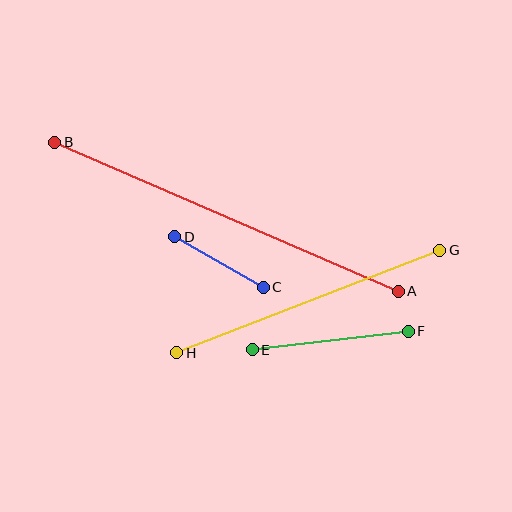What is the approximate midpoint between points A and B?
The midpoint is at approximately (226, 217) pixels.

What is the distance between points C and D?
The distance is approximately 102 pixels.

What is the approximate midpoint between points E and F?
The midpoint is at approximately (330, 340) pixels.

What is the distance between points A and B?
The distance is approximately 374 pixels.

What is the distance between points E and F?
The distance is approximately 157 pixels.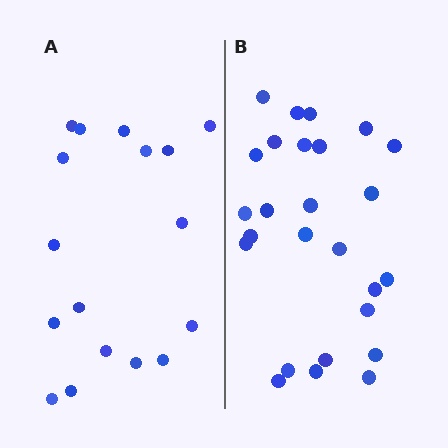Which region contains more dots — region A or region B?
Region B (the right region) has more dots.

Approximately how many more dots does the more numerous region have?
Region B has roughly 8 or so more dots than region A.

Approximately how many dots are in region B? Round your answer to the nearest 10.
About 30 dots. (The exact count is 26, which rounds to 30.)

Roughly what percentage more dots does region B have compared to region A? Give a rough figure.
About 55% more.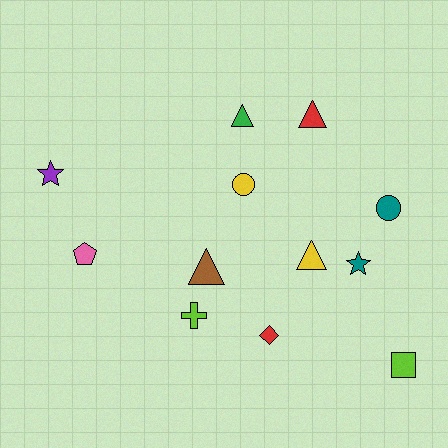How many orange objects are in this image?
There are no orange objects.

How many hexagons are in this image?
There are no hexagons.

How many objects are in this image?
There are 12 objects.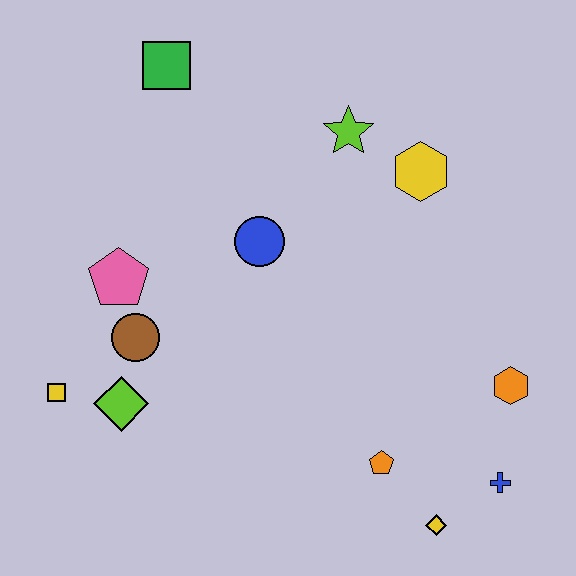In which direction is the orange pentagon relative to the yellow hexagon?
The orange pentagon is below the yellow hexagon.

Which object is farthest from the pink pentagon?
The blue cross is farthest from the pink pentagon.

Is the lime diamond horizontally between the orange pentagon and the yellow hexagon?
No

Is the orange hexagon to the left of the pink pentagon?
No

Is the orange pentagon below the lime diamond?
Yes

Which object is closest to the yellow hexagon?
The lime star is closest to the yellow hexagon.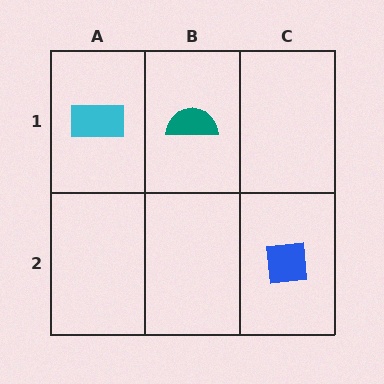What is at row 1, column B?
A teal semicircle.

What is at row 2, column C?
A blue square.